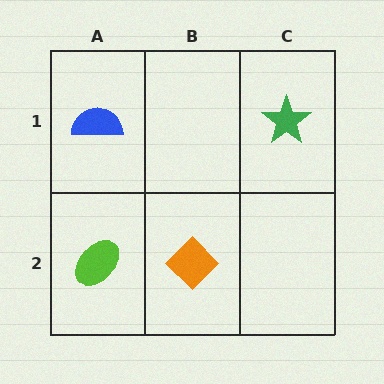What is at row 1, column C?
A green star.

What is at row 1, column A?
A blue semicircle.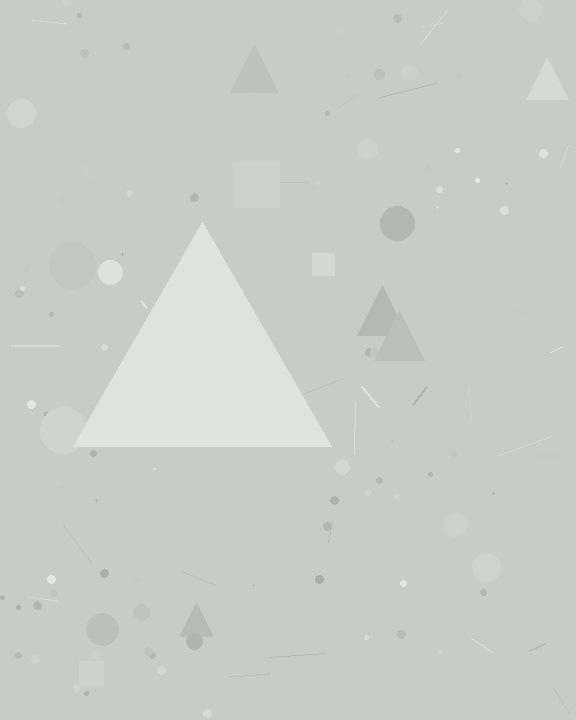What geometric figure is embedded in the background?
A triangle is embedded in the background.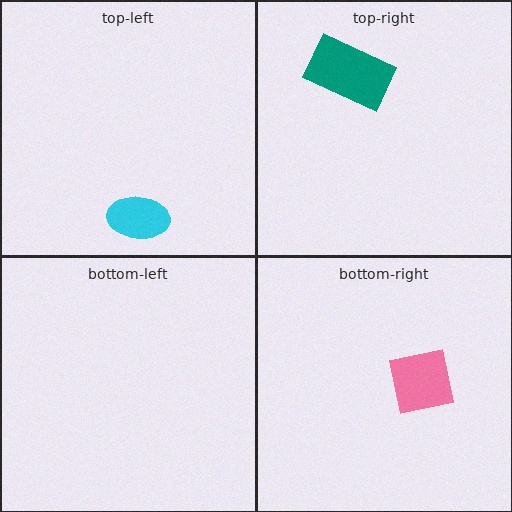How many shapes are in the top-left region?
1.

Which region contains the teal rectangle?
The top-right region.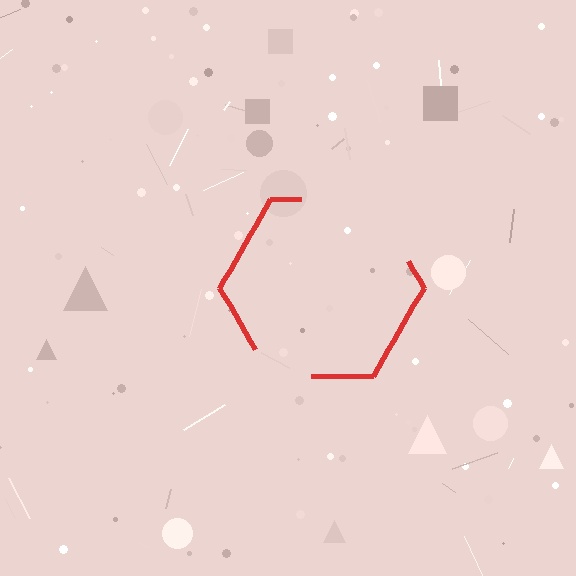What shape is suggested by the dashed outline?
The dashed outline suggests a hexagon.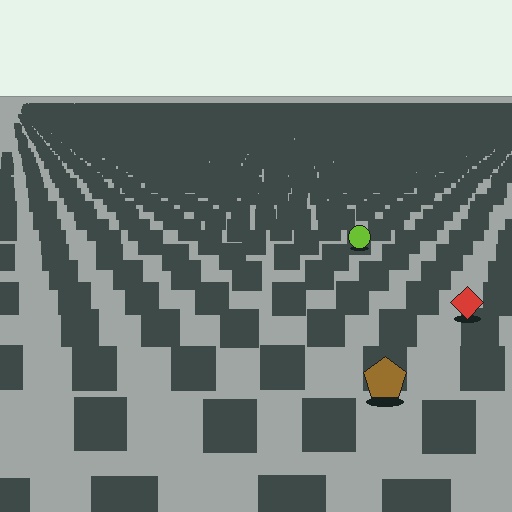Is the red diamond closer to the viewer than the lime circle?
Yes. The red diamond is closer — you can tell from the texture gradient: the ground texture is coarser near it.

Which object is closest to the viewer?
The brown pentagon is closest. The texture marks near it are larger and more spread out.